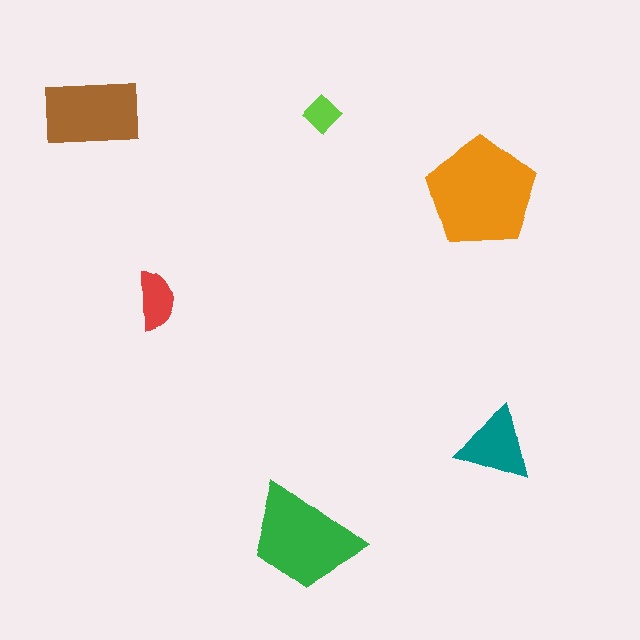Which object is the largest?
The orange pentagon.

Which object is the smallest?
The lime diamond.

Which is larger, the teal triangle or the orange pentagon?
The orange pentagon.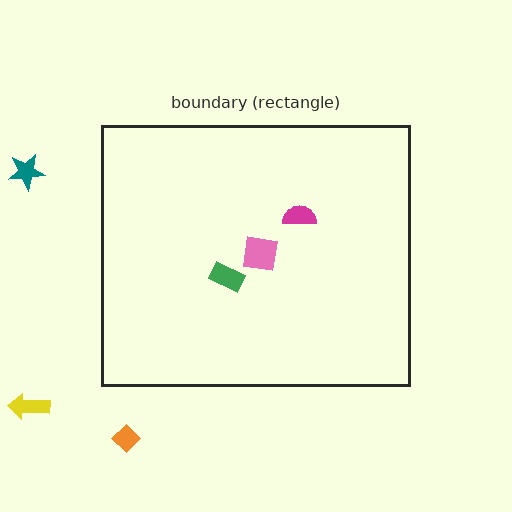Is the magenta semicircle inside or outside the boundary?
Inside.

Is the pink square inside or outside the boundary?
Inside.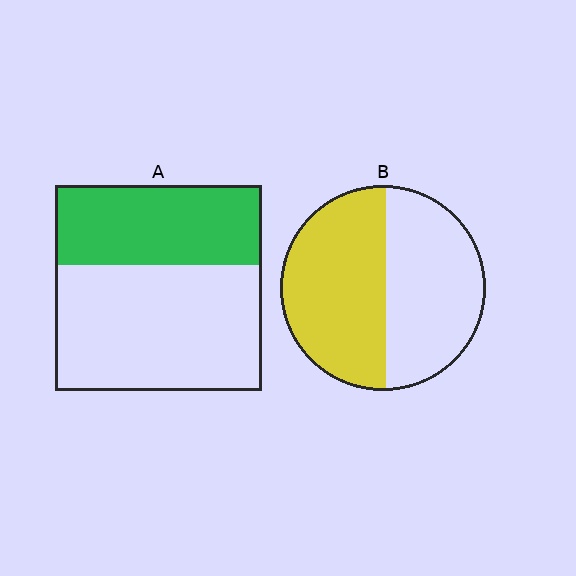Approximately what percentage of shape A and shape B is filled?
A is approximately 40% and B is approximately 50%.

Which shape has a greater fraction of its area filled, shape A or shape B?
Shape B.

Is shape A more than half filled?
No.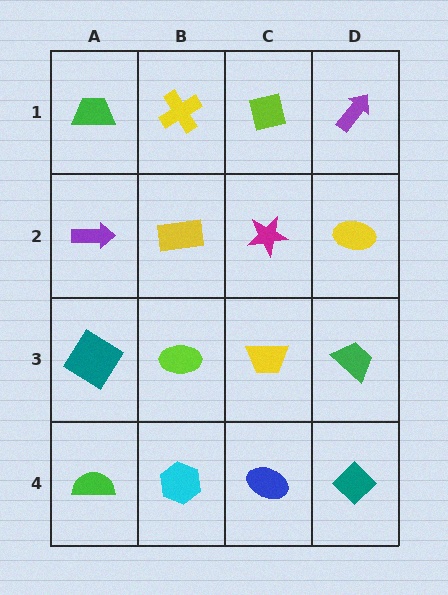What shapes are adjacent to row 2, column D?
A purple arrow (row 1, column D), a green trapezoid (row 3, column D), a magenta star (row 2, column C).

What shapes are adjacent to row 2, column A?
A green trapezoid (row 1, column A), a teal diamond (row 3, column A), a yellow rectangle (row 2, column B).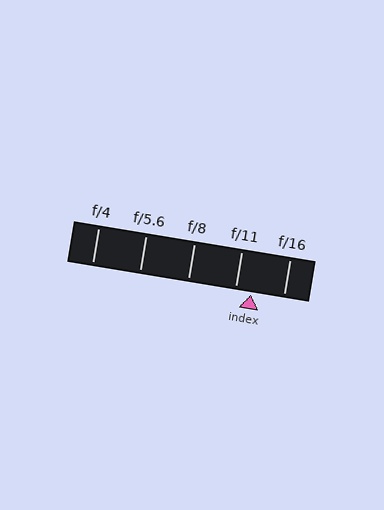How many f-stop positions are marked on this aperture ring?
There are 5 f-stop positions marked.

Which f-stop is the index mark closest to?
The index mark is closest to f/11.